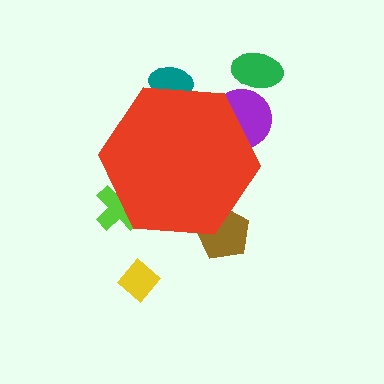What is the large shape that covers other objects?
A red hexagon.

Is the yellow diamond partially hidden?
No, the yellow diamond is fully visible.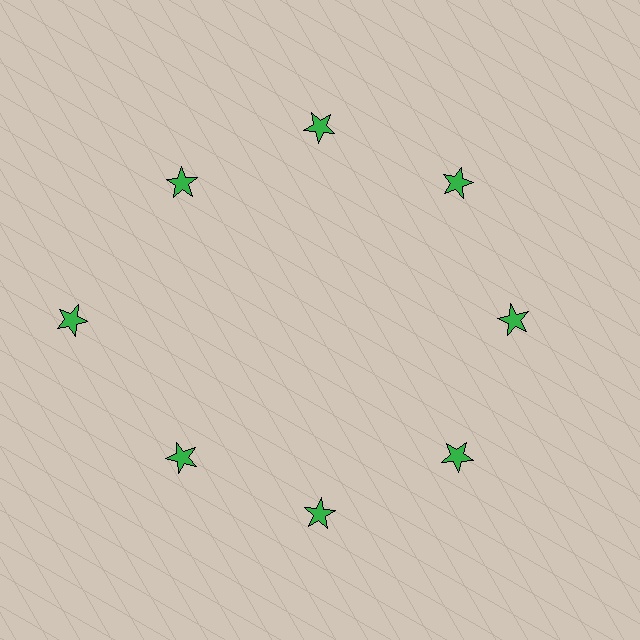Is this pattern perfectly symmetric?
No. The 8 green stars are arranged in a ring, but one element near the 9 o'clock position is pushed outward from the center, breaking the 8-fold rotational symmetry.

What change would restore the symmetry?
The symmetry would be restored by moving it inward, back onto the ring so that all 8 stars sit at equal angles and equal distance from the center.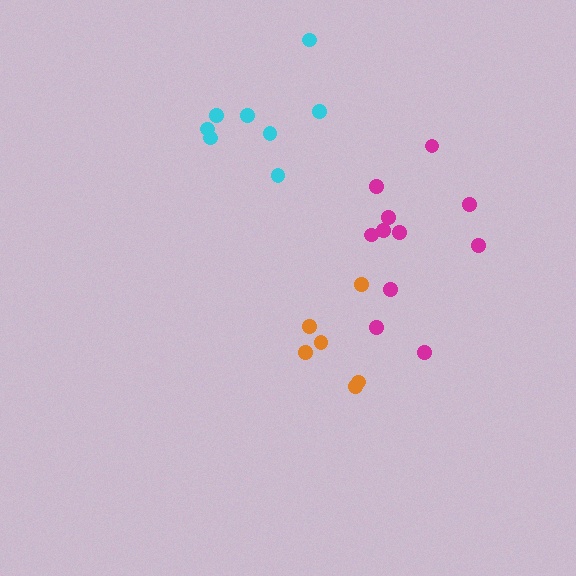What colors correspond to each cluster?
The clusters are colored: orange, cyan, magenta.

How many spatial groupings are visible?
There are 3 spatial groupings.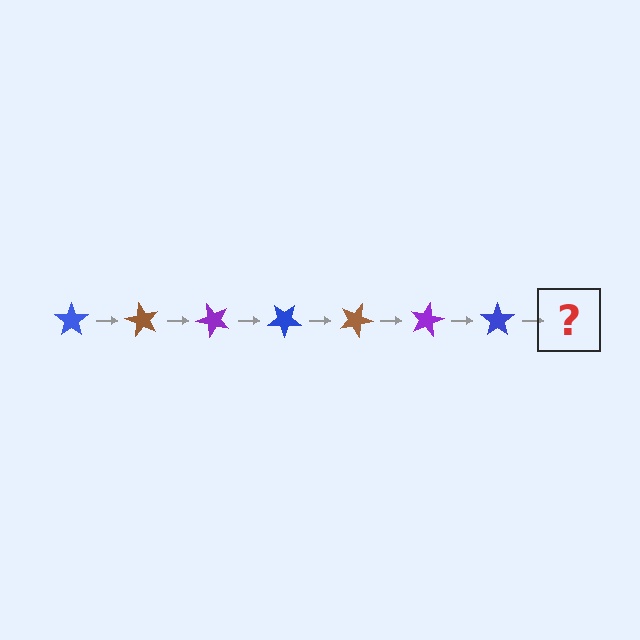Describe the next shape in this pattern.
It should be a brown star, rotated 420 degrees from the start.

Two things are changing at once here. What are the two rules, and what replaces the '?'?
The two rules are that it rotates 60 degrees each step and the color cycles through blue, brown, and purple. The '?' should be a brown star, rotated 420 degrees from the start.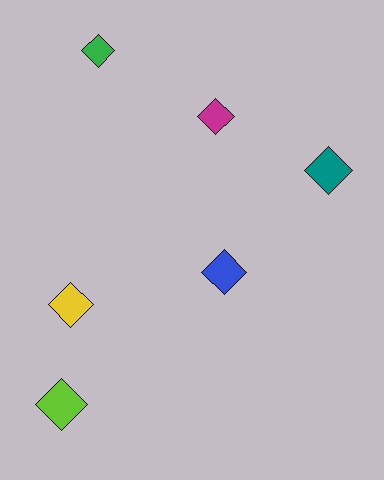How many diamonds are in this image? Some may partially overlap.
There are 6 diamonds.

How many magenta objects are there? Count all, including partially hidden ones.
There is 1 magenta object.